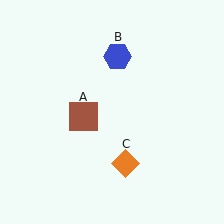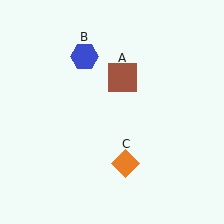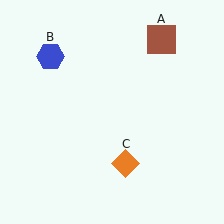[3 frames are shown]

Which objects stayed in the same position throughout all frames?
Orange diamond (object C) remained stationary.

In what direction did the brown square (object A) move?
The brown square (object A) moved up and to the right.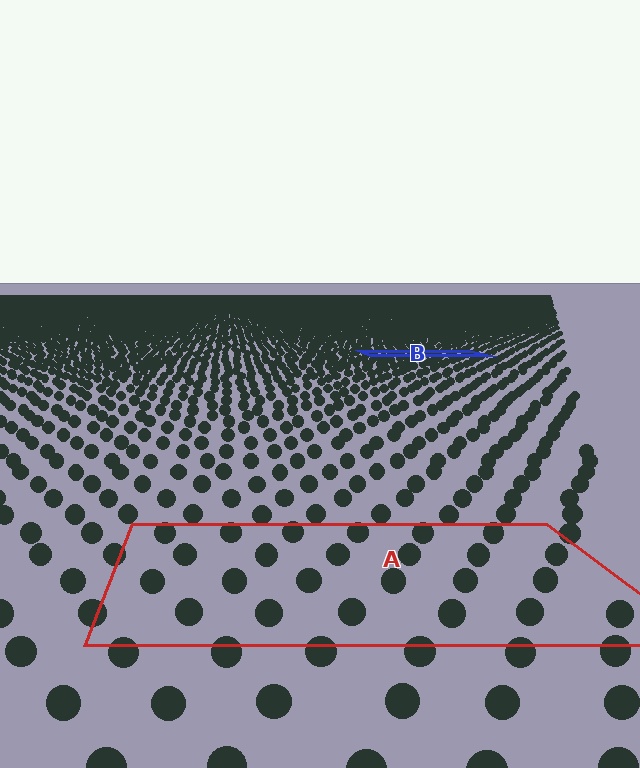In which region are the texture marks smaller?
The texture marks are smaller in region B, because it is farther away.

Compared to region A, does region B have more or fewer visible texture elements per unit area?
Region B has more texture elements per unit area — they are packed more densely because it is farther away.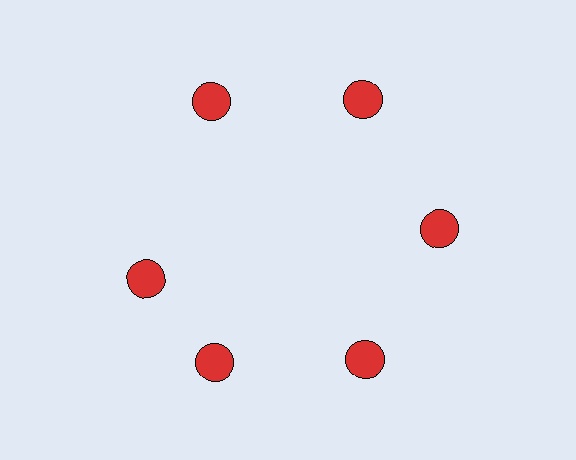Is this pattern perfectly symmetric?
No. The 6 red circles are arranged in a ring, but one element near the 9 o'clock position is rotated out of alignment along the ring, breaking the 6-fold rotational symmetry.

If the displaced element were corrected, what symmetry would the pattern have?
It would have 6-fold rotational symmetry — the pattern would map onto itself every 60 degrees.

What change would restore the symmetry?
The symmetry would be restored by rotating it back into even spacing with its neighbors so that all 6 circles sit at equal angles and equal distance from the center.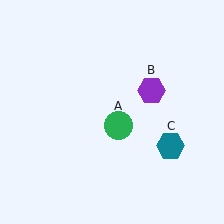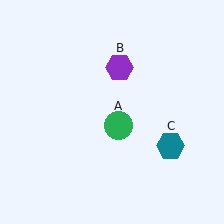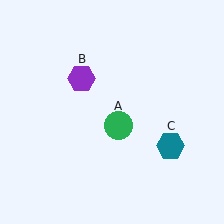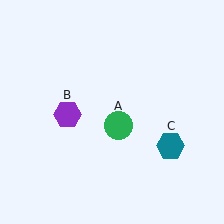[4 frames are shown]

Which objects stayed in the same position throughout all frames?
Green circle (object A) and teal hexagon (object C) remained stationary.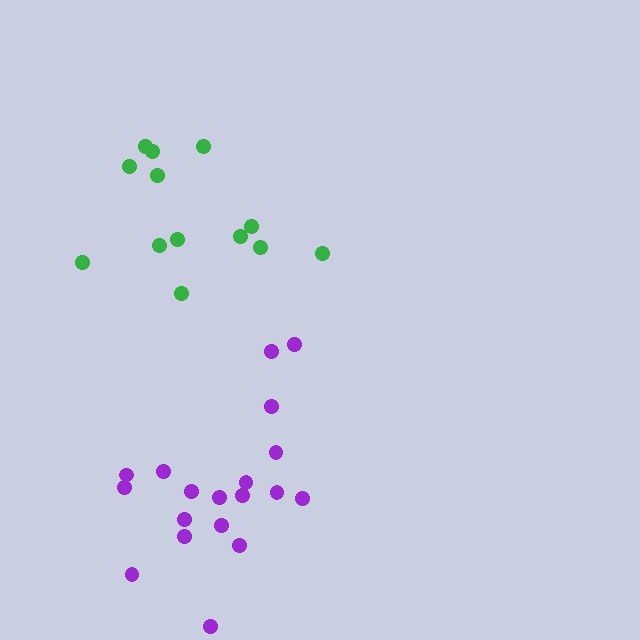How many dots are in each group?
Group 1: 19 dots, Group 2: 13 dots (32 total).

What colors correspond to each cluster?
The clusters are colored: purple, green.